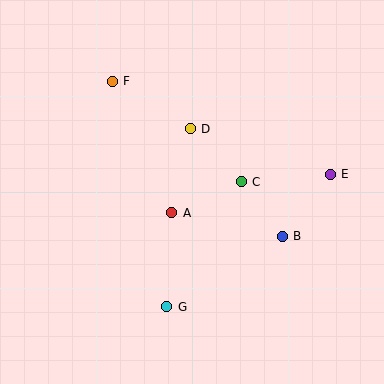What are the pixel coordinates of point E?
Point E is at (330, 174).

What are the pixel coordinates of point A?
Point A is at (172, 213).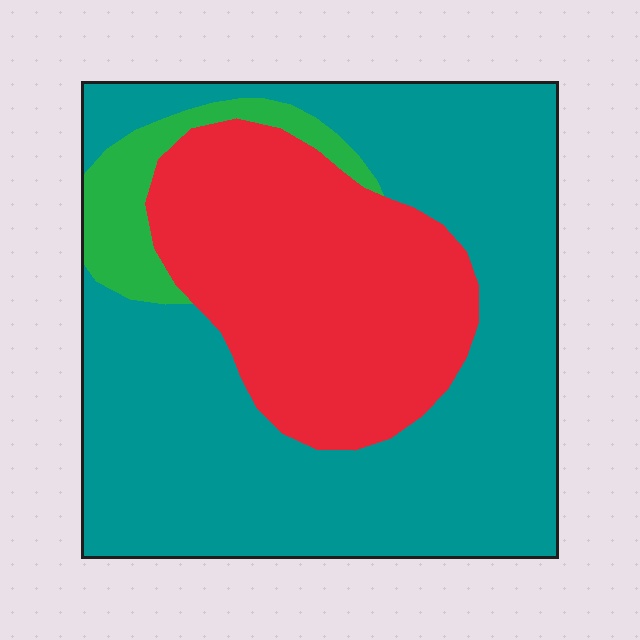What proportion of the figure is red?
Red covers around 30% of the figure.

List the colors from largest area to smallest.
From largest to smallest: teal, red, green.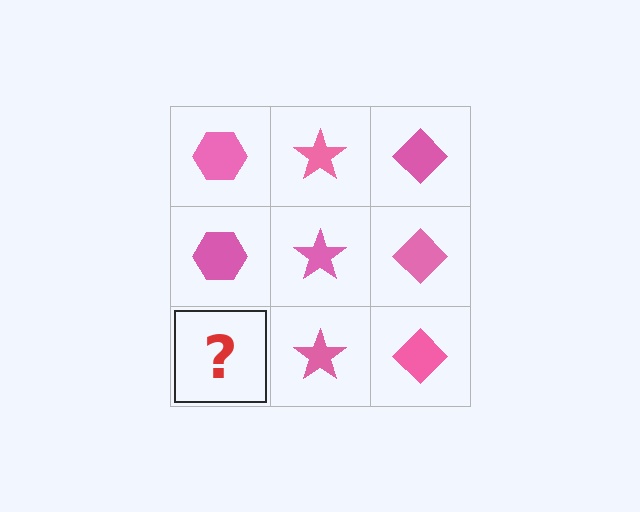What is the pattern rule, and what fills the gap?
The rule is that each column has a consistent shape. The gap should be filled with a pink hexagon.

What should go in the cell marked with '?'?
The missing cell should contain a pink hexagon.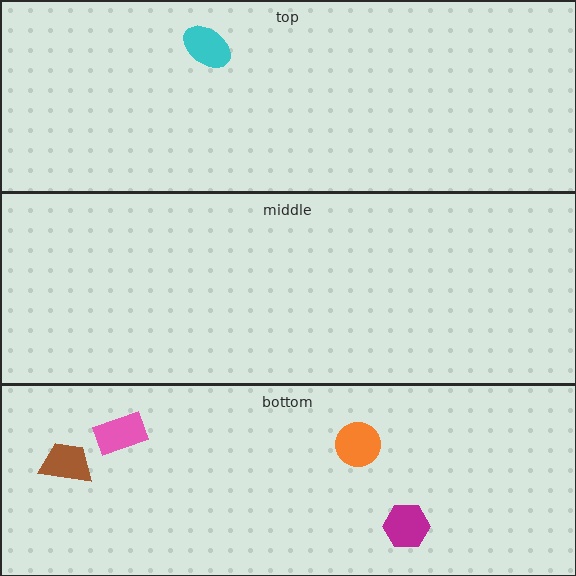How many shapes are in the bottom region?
4.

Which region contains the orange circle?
The bottom region.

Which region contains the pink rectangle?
The bottom region.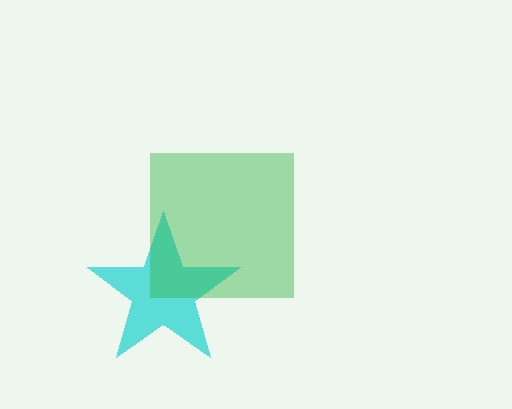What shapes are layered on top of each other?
The layered shapes are: a cyan star, a green square.